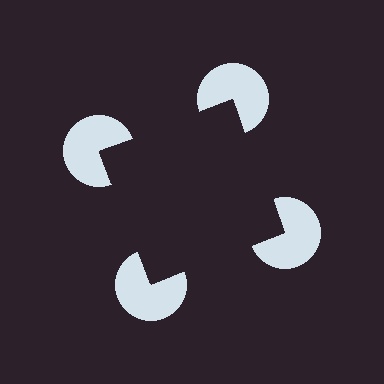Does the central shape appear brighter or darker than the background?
It typically appears slightly darker than the background, even though no actual brightness change is drawn.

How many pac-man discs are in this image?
There are 4 — one at each vertex of the illusory square.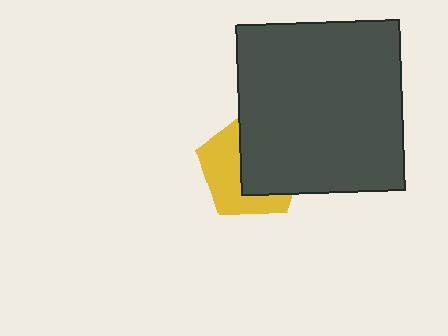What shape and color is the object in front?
The object in front is a dark gray rectangle.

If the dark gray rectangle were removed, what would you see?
You would see the complete yellow pentagon.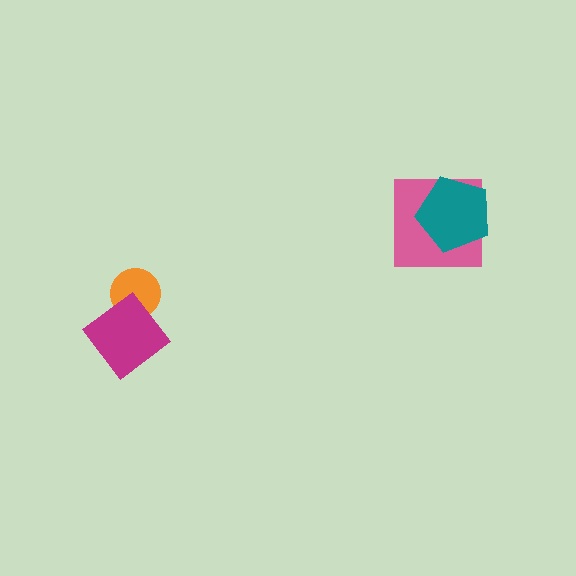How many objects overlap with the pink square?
1 object overlaps with the pink square.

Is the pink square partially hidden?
Yes, it is partially covered by another shape.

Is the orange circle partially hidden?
Yes, it is partially covered by another shape.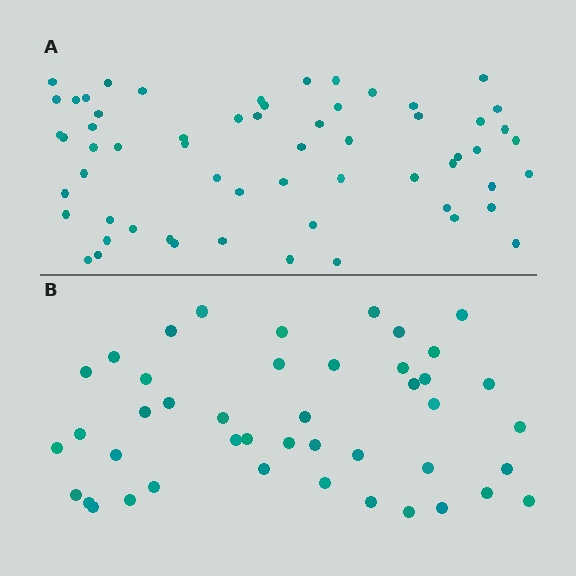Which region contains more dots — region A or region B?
Region A (the top region) has more dots.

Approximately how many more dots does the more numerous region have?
Region A has approximately 15 more dots than region B.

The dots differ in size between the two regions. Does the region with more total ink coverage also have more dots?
No. Region B has more total ink coverage because its dots are larger, but region A actually contains more individual dots. Total area can be misleading — the number of items is what matters here.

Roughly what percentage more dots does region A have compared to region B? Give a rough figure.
About 35% more.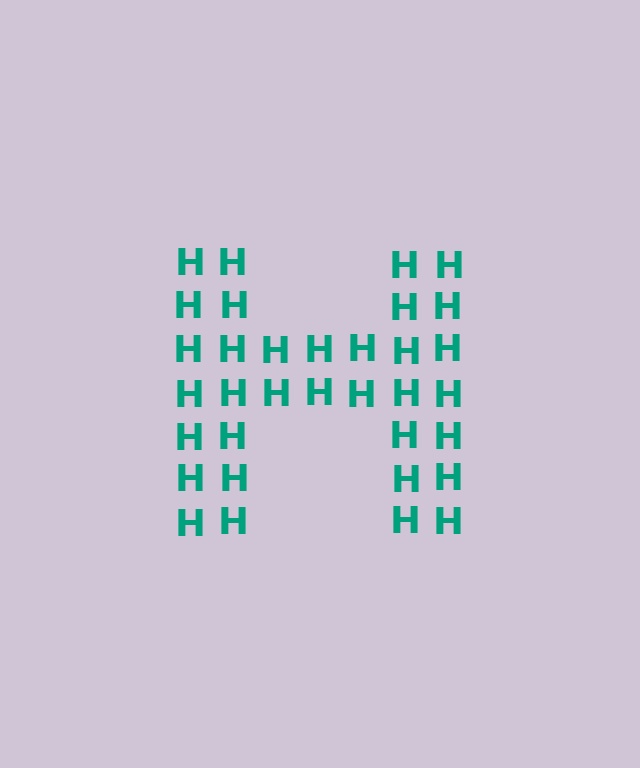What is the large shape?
The large shape is the letter H.